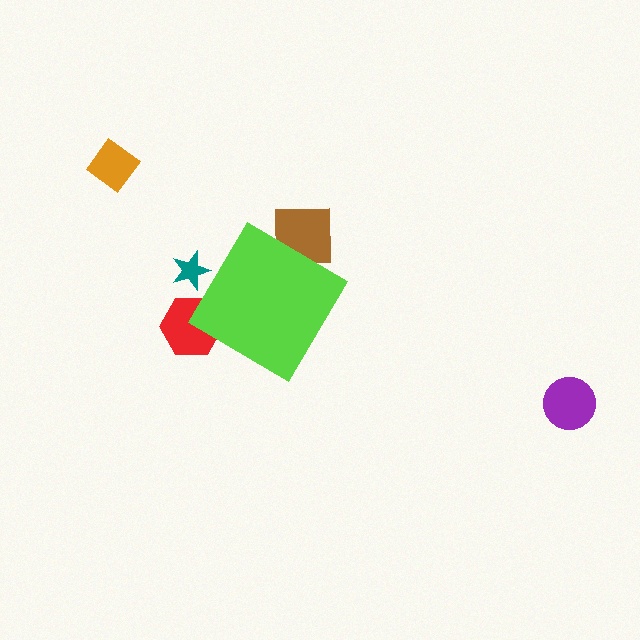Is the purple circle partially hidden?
No, the purple circle is fully visible.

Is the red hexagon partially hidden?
Yes, the red hexagon is partially hidden behind the lime diamond.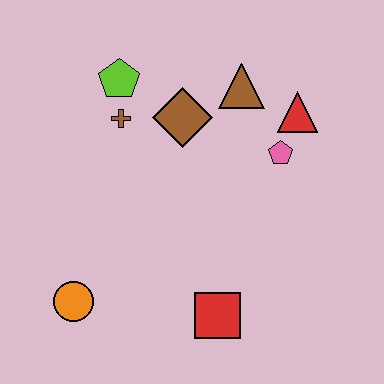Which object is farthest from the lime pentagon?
The red square is farthest from the lime pentagon.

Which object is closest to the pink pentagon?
The red triangle is closest to the pink pentagon.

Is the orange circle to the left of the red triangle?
Yes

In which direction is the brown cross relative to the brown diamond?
The brown cross is to the left of the brown diamond.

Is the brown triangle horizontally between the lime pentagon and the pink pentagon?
Yes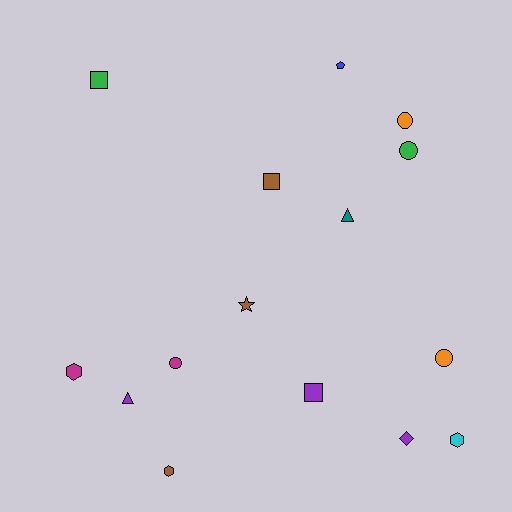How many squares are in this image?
There are 3 squares.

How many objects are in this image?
There are 15 objects.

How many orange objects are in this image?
There are 2 orange objects.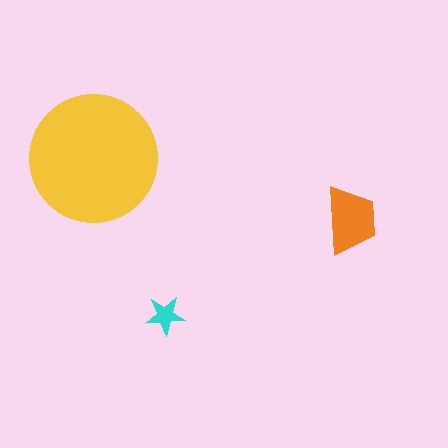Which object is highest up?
The yellow circle is topmost.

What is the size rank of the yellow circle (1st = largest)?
1st.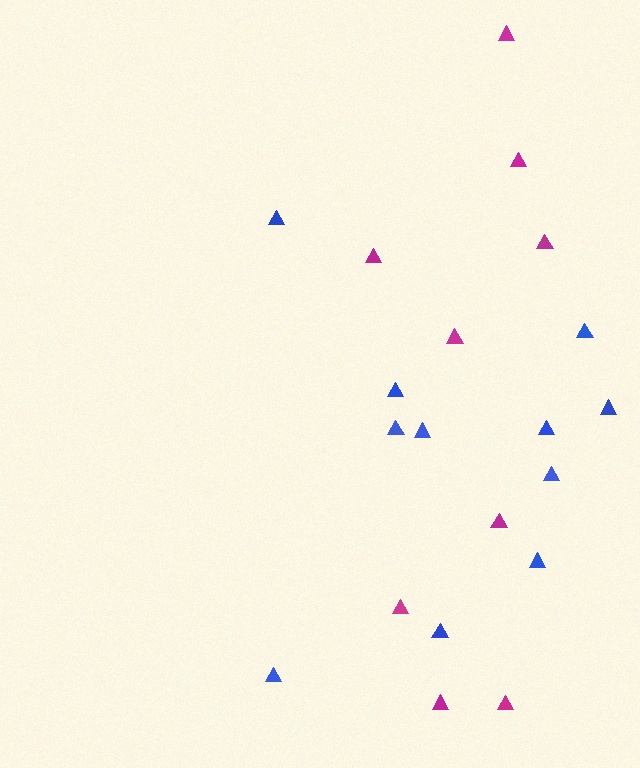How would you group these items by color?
There are 2 groups: one group of blue triangles (11) and one group of magenta triangles (9).